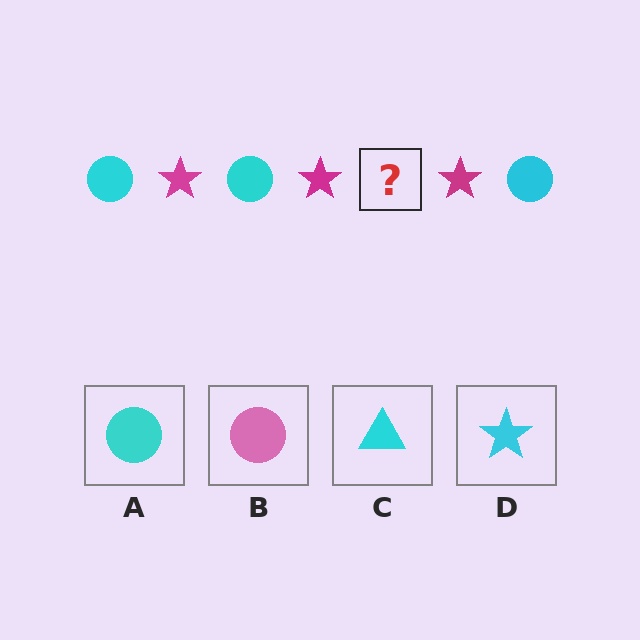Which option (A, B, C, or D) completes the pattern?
A.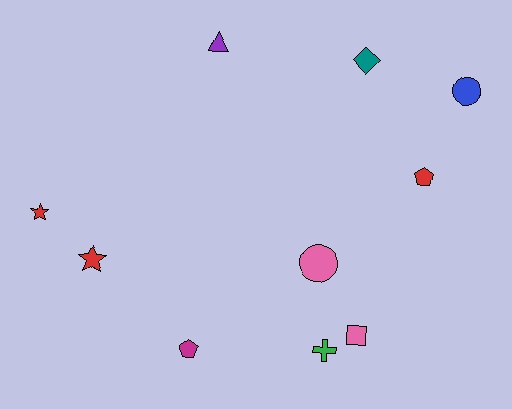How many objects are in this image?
There are 10 objects.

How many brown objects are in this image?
There are no brown objects.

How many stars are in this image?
There are 2 stars.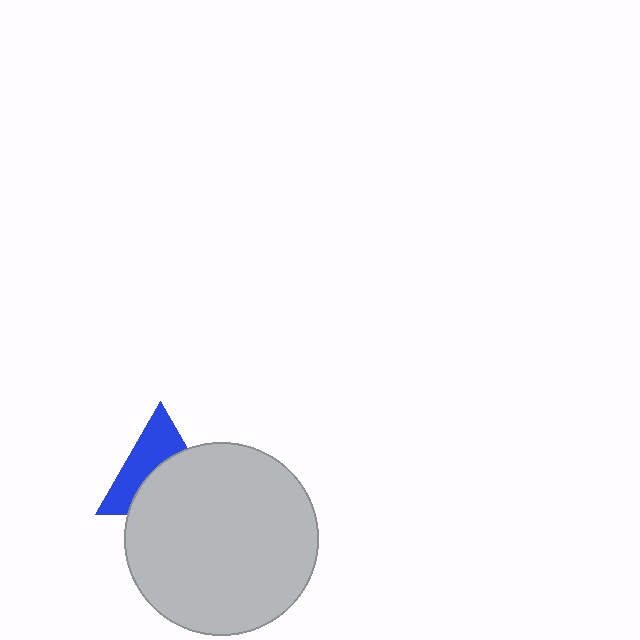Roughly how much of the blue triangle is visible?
About half of it is visible (roughly 47%).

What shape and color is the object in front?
The object in front is a light gray circle.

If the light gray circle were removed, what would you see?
You would see the complete blue triangle.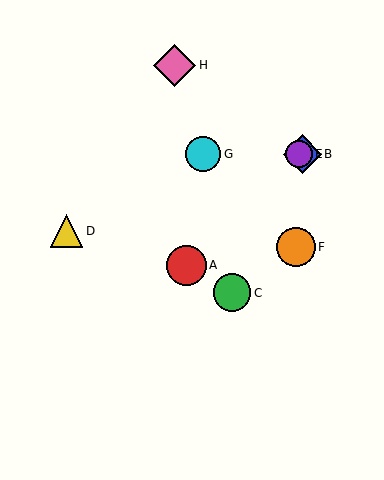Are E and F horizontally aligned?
No, E is at y≈154 and F is at y≈247.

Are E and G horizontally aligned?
Yes, both are at y≈154.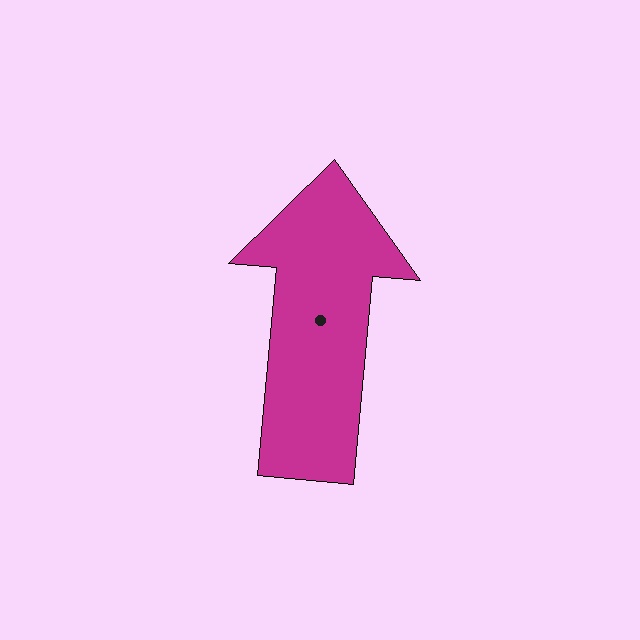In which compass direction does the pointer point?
North.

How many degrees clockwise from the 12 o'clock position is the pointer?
Approximately 5 degrees.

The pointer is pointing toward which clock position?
Roughly 12 o'clock.